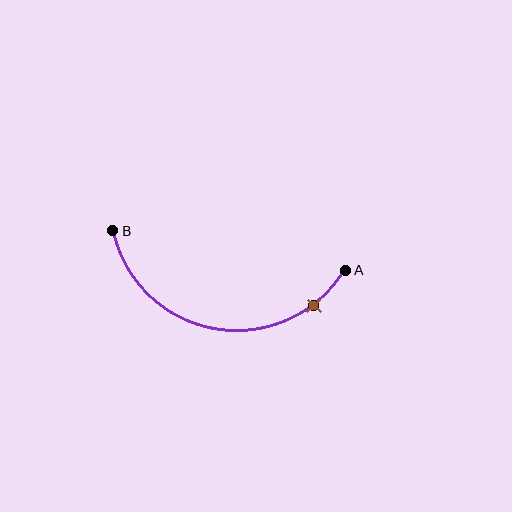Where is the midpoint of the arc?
The arc midpoint is the point on the curve farthest from the straight line joining A and B. It sits below that line.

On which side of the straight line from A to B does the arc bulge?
The arc bulges below the straight line connecting A and B.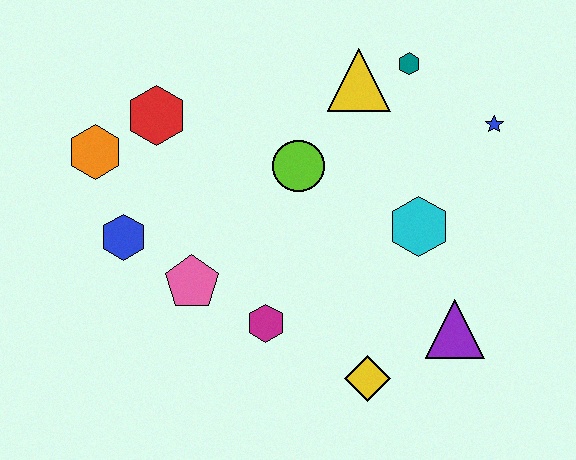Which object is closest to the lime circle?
The yellow triangle is closest to the lime circle.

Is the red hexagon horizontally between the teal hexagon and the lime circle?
No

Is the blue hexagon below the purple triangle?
No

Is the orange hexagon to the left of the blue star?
Yes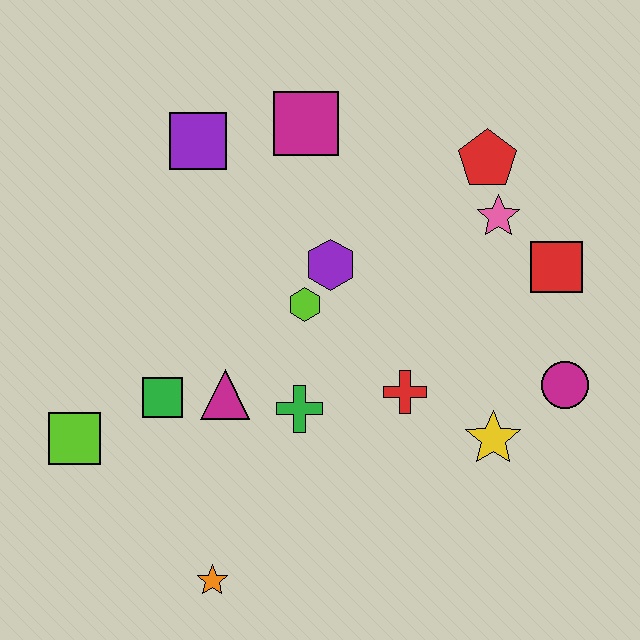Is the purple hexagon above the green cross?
Yes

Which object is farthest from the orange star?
The red pentagon is farthest from the orange star.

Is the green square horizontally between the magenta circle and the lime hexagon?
No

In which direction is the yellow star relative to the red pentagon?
The yellow star is below the red pentagon.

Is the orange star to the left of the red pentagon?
Yes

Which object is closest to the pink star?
The red pentagon is closest to the pink star.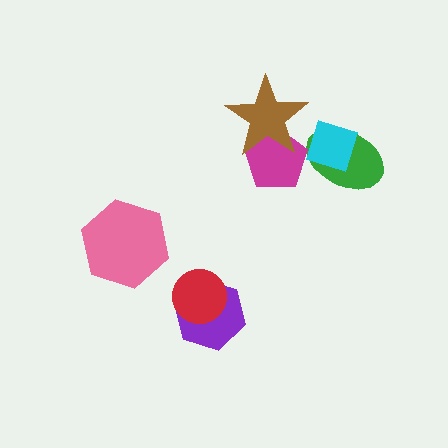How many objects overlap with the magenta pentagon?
1 object overlaps with the magenta pentagon.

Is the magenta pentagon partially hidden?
Yes, it is partially covered by another shape.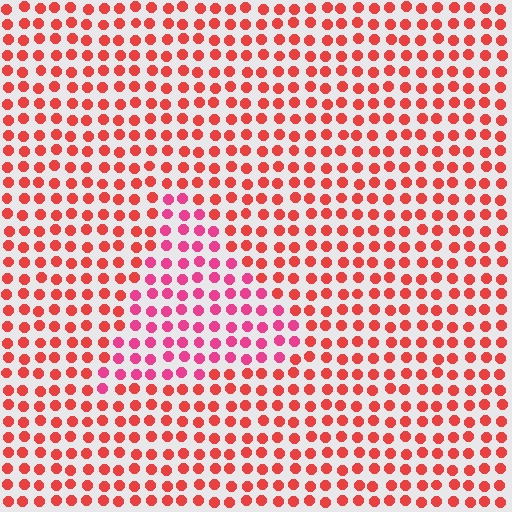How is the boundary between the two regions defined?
The boundary is defined purely by a slight shift in hue (about 29 degrees). Spacing, size, and orientation are identical on both sides.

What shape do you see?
I see a triangle.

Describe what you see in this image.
The image is filled with small red elements in a uniform arrangement. A triangle-shaped region is visible where the elements are tinted to a slightly different hue, forming a subtle color boundary.